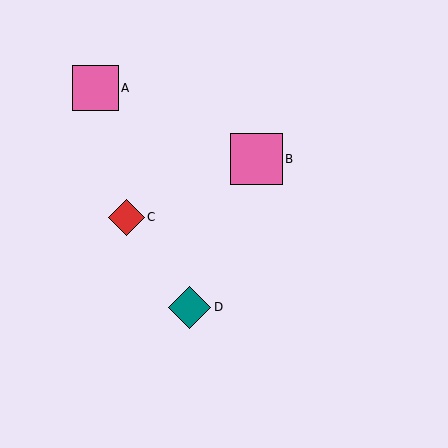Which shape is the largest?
The pink square (labeled B) is the largest.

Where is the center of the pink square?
The center of the pink square is at (257, 159).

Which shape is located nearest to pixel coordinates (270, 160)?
The pink square (labeled B) at (257, 159) is nearest to that location.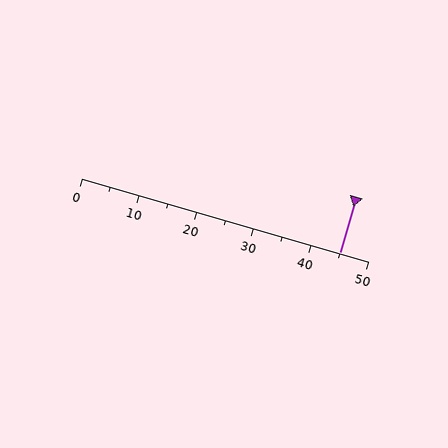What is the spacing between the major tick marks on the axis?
The major ticks are spaced 10 apart.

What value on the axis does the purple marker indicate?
The marker indicates approximately 45.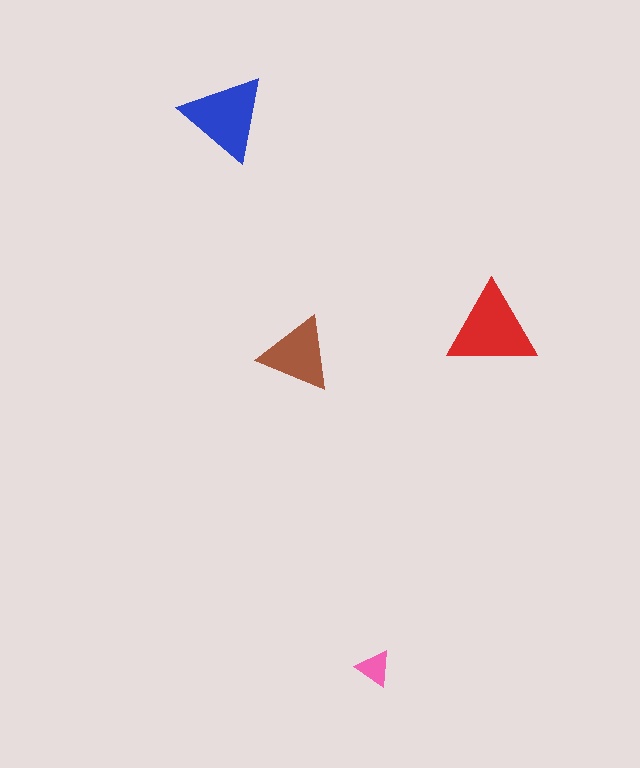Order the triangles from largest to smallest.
the red one, the blue one, the brown one, the pink one.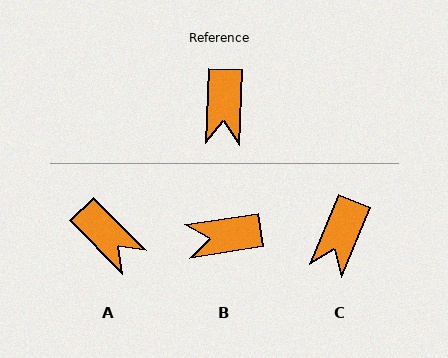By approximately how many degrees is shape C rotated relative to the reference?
Approximately 20 degrees clockwise.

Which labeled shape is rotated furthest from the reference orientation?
B, about 79 degrees away.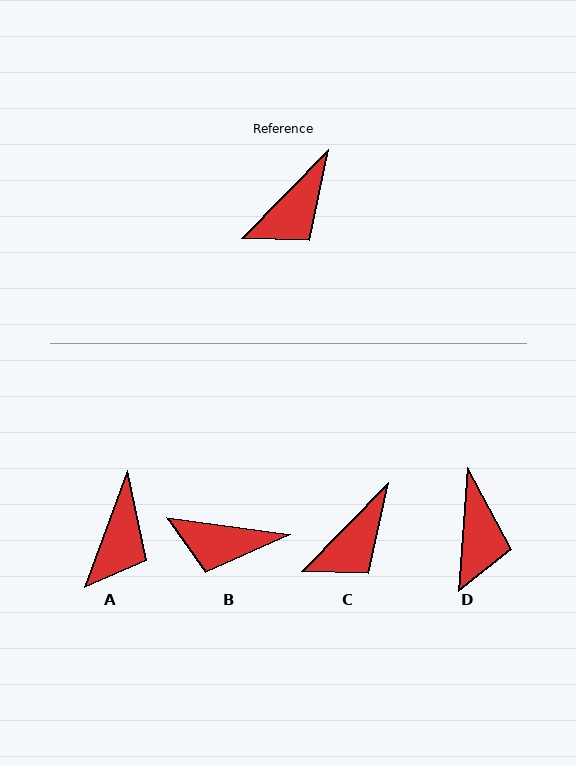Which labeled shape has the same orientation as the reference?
C.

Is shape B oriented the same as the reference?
No, it is off by about 53 degrees.